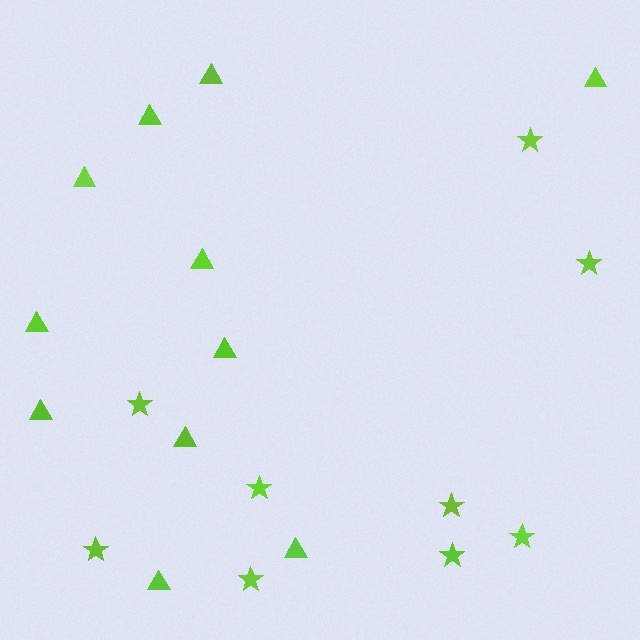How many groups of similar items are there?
There are 2 groups: one group of stars (9) and one group of triangles (11).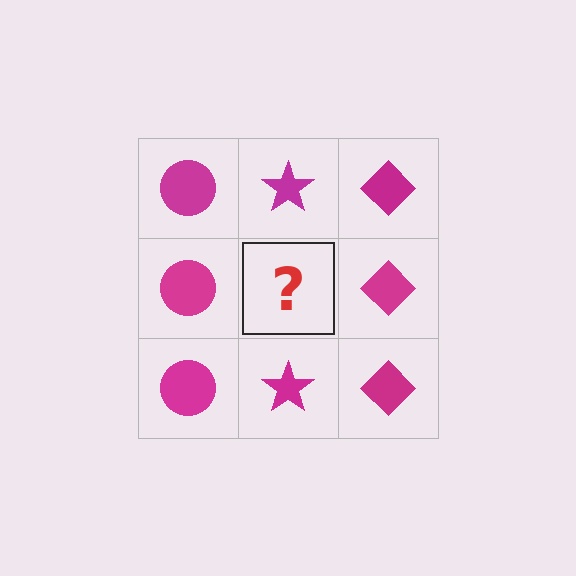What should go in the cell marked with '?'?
The missing cell should contain a magenta star.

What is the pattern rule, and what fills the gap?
The rule is that each column has a consistent shape. The gap should be filled with a magenta star.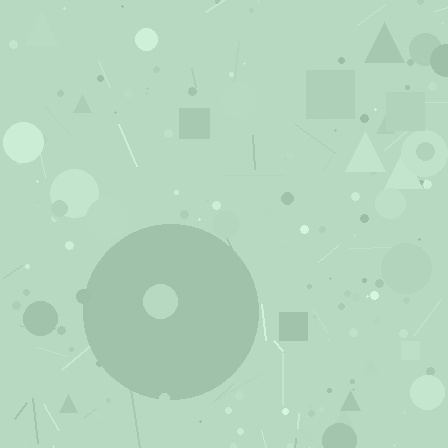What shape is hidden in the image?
A circle is hidden in the image.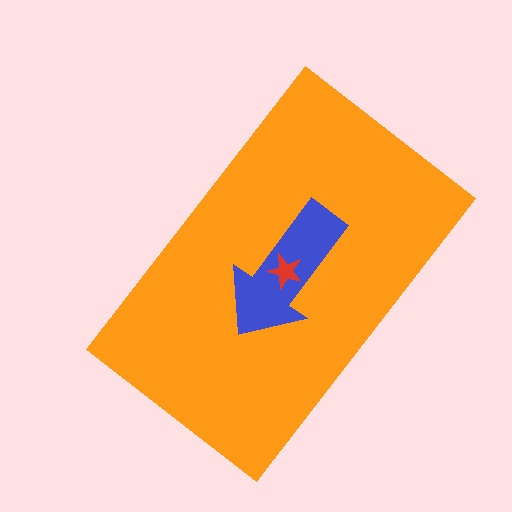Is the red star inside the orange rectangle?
Yes.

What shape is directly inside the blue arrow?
The red star.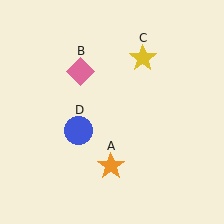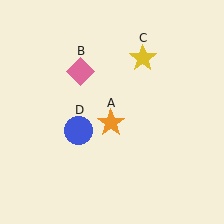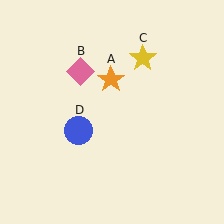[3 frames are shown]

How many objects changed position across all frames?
1 object changed position: orange star (object A).